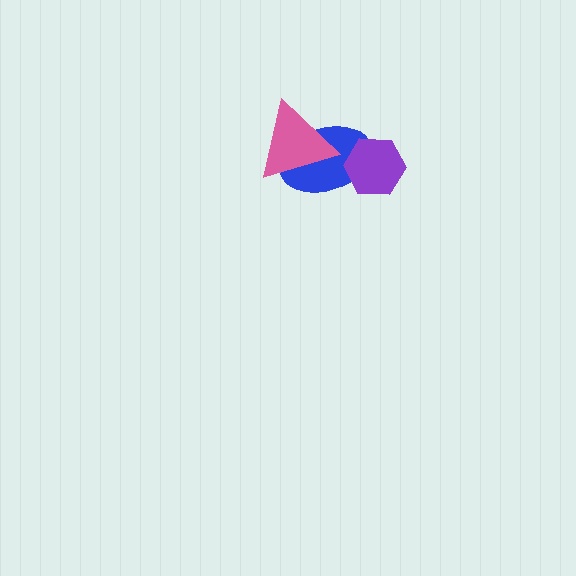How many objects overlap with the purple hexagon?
1 object overlaps with the purple hexagon.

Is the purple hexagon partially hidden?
No, no other shape covers it.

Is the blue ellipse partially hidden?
Yes, it is partially covered by another shape.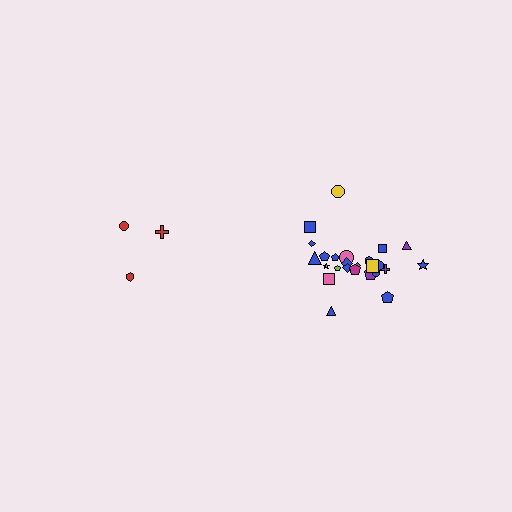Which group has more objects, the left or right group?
The right group.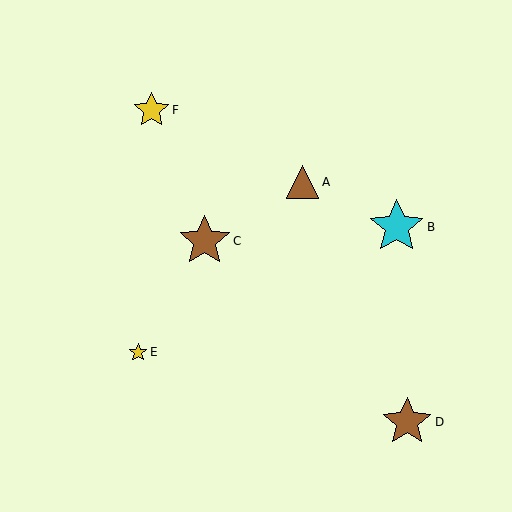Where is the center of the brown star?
The center of the brown star is at (205, 241).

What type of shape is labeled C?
Shape C is a brown star.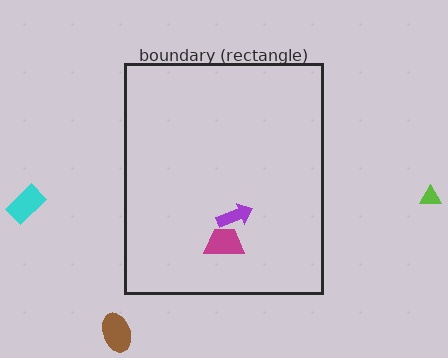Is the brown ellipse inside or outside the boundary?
Outside.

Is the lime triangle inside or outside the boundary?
Outside.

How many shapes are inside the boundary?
2 inside, 3 outside.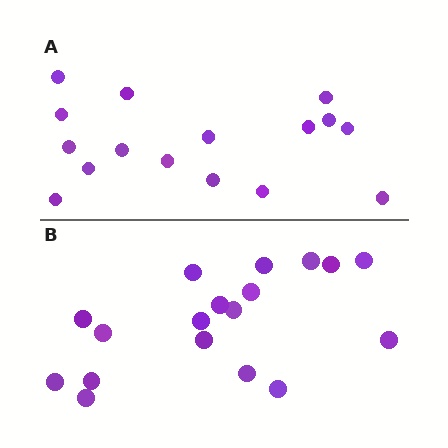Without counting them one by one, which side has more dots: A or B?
Region B (the bottom region) has more dots.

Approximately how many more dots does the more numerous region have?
Region B has just a few more — roughly 2 or 3 more dots than region A.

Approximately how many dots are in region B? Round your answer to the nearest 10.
About 20 dots. (The exact count is 18, which rounds to 20.)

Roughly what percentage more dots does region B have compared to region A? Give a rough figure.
About 10% more.